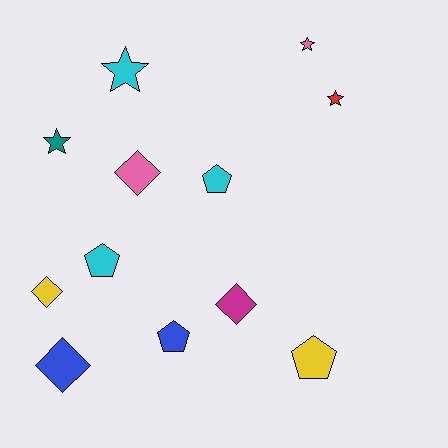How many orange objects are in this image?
There are no orange objects.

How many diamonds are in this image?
There are 4 diamonds.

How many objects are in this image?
There are 12 objects.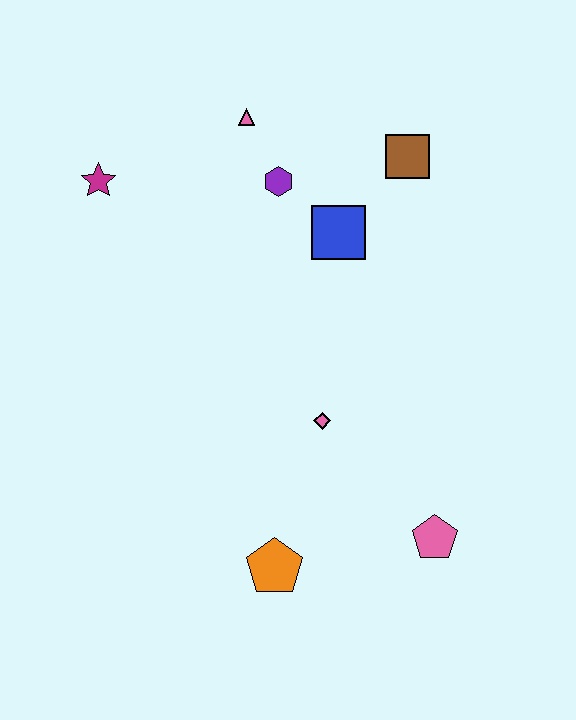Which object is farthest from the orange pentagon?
The pink triangle is farthest from the orange pentagon.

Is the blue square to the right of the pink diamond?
Yes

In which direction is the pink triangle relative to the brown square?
The pink triangle is to the left of the brown square.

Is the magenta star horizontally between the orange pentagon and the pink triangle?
No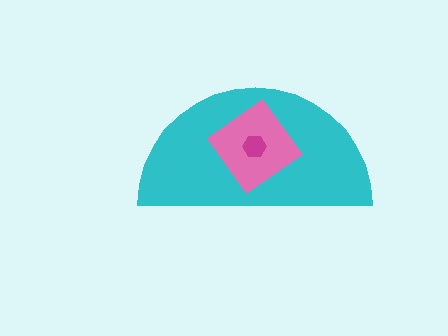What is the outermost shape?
The cyan semicircle.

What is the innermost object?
The magenta hexagon.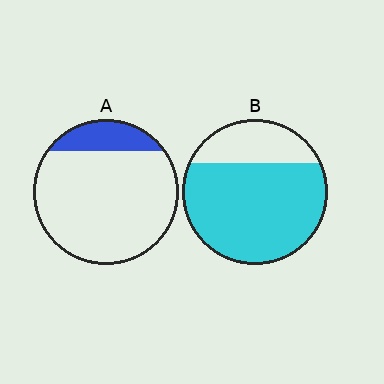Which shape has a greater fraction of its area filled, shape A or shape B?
Shape B.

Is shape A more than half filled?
No.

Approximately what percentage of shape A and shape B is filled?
A is approximately 15% and B is approximately 75%.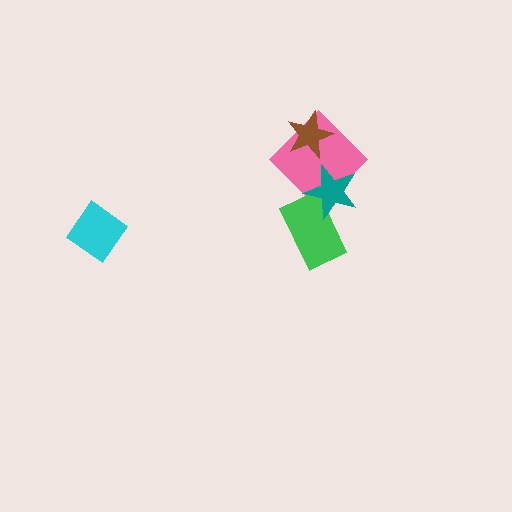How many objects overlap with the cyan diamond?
0 objects overlap with the cyan diamond.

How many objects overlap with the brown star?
1 object overlaps with the brown star.